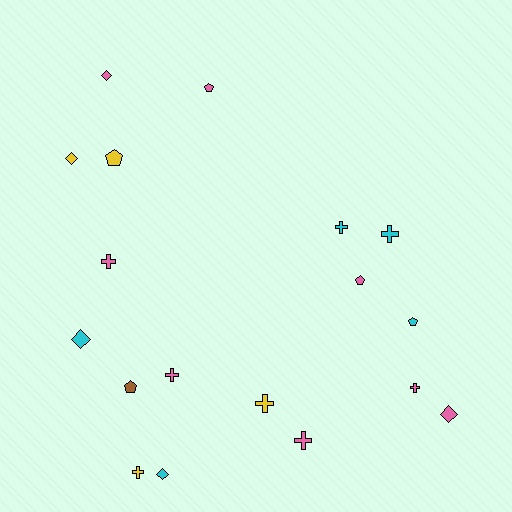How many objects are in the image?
There are 18 objects.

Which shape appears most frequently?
Cross, with 8 objects.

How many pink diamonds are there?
There are 2 pink diamonds.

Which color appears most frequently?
Pink, with 8 objects.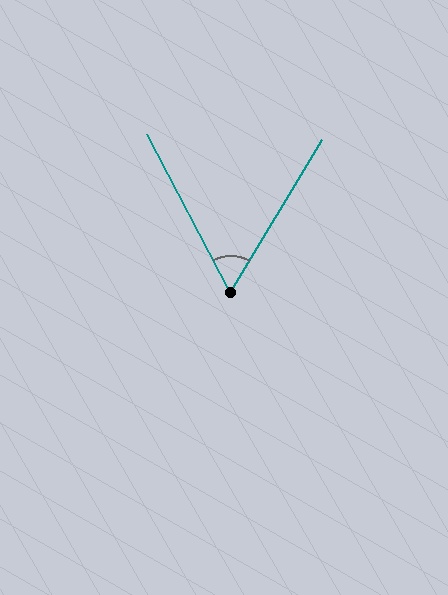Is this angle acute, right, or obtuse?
It is acute.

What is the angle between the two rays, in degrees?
Approximately 59 degrees.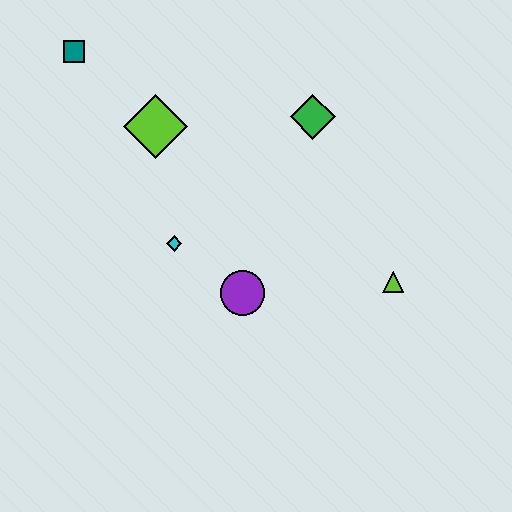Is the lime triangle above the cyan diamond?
No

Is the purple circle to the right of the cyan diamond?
Yes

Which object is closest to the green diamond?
The lime diamond is closest to the green diamond.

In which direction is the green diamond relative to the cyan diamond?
The green diamond is to the right of the cyan diamond.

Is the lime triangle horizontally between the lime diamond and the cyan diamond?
No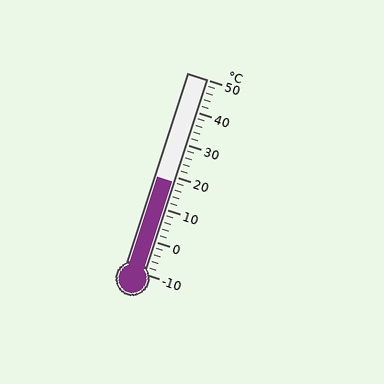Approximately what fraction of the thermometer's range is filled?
The thermometer is filled to approximately 45% of its range.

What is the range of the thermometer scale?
The thermometer scale ranges from -10°C to 50°C.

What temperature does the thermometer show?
The thermometer shows approximately 18°C.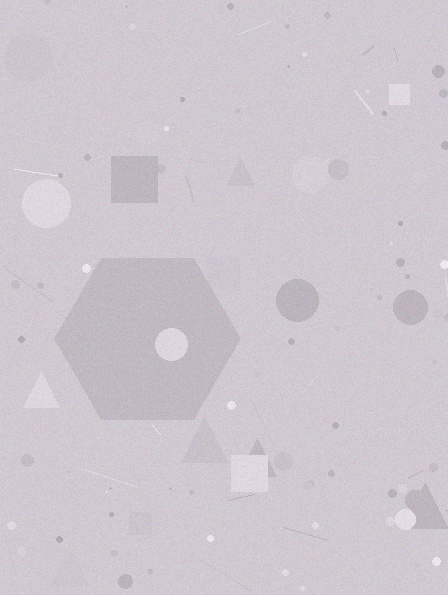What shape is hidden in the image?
A hexagon is hidden in the image.